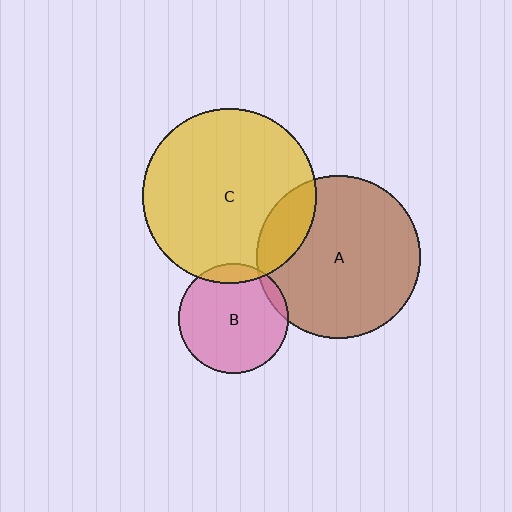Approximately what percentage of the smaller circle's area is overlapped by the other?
Approximately 5%.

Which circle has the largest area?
Circle C (yellow).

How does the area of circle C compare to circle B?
Approximately 2.5 times.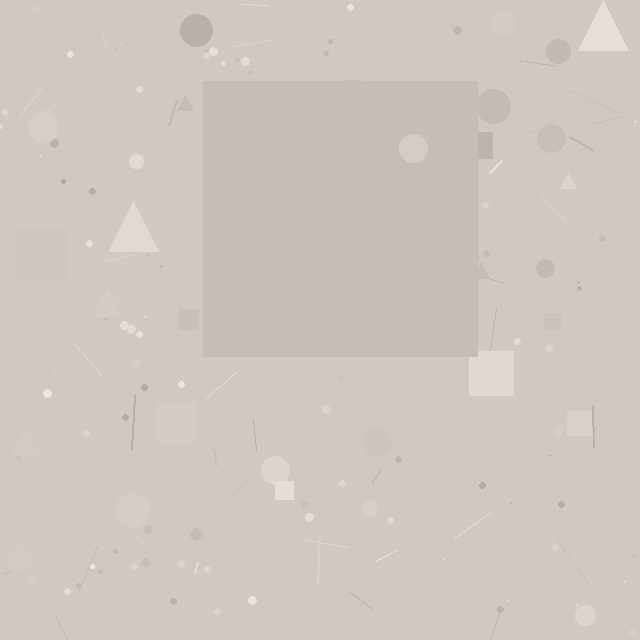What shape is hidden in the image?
A square is hidden in the image.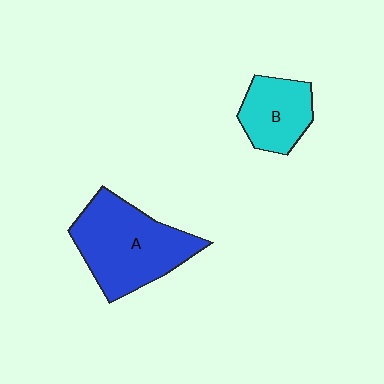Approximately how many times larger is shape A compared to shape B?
Approximately 1.8 times.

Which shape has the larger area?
Shape A (blue).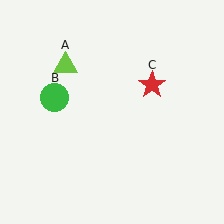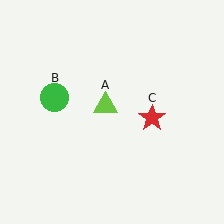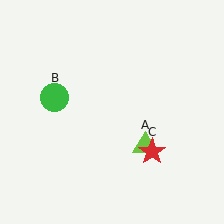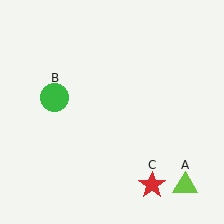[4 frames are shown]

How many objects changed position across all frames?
2 objects changed position: lime triangle (object A), red star (object C).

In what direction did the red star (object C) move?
The red star (object C) moved down.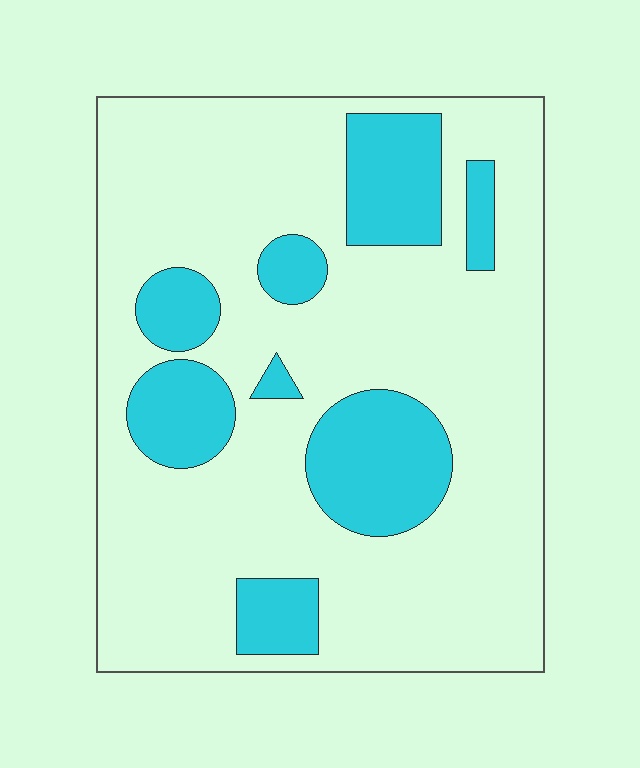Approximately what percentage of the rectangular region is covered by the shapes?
Approximately 25%.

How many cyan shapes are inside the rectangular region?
8.